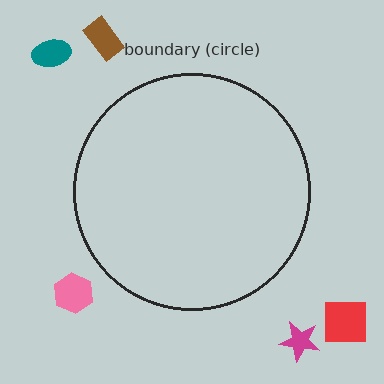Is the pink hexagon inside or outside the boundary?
Outside.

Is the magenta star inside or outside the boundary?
Outside.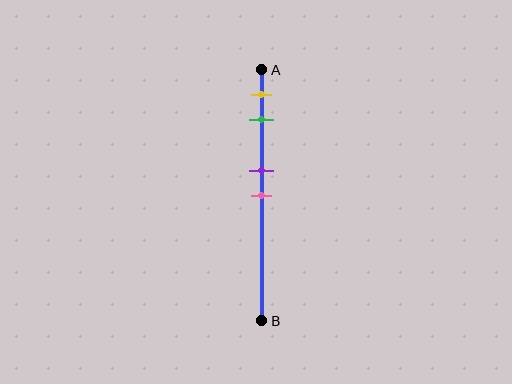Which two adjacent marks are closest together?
The purple and pink marks are the closest adjacent pair.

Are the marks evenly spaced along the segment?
No, the marks are not evenly spaced.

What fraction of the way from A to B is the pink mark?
The pink mark is approximately 50% (0.5) of the way from A to B.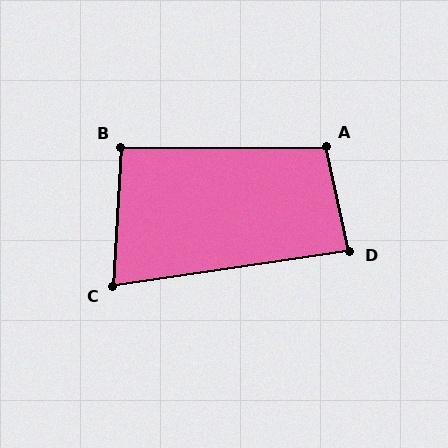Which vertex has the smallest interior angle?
C, at approximately 78 degrees.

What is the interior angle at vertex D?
Approximately 86 degrees (approximately right).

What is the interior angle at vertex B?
Approximately 94 degrees (approximately right).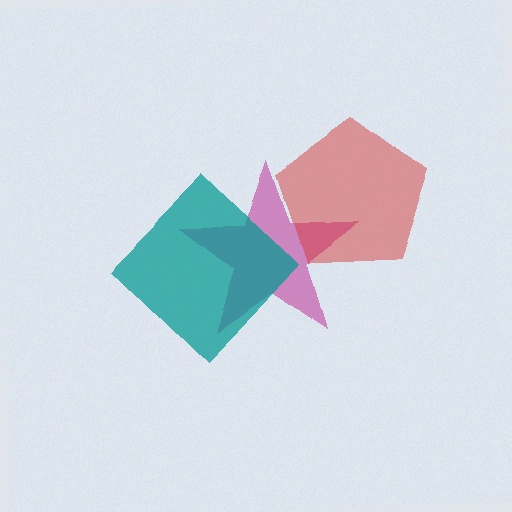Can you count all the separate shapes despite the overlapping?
Yes, there are 3 separate shapes.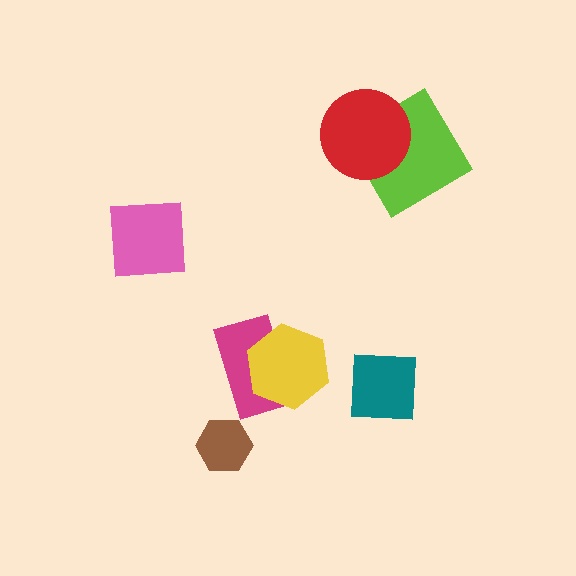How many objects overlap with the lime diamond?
1 object overlaps with the lime diamond.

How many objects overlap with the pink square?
0 objects overlap with the pink square.